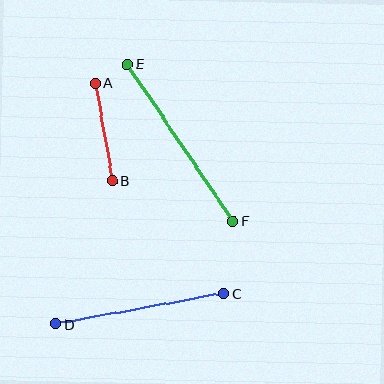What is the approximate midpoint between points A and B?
The midpoint is at approximately (104, 132) pixels.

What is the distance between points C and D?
The distance is approximately 170 pixels.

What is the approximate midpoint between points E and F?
The midpoint is at approximately (180, 143) pixels.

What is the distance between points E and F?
The distance is approximately 189 pixels.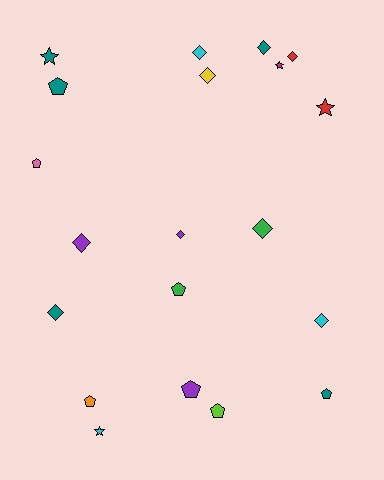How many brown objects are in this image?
There are no brown objects.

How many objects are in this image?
There are 20 objects.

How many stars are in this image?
There are 4 stars.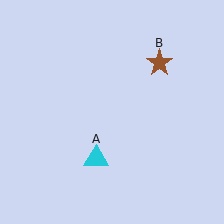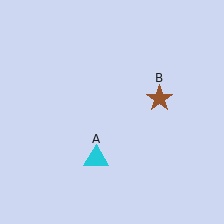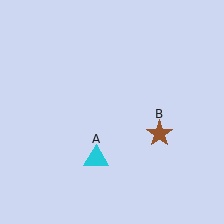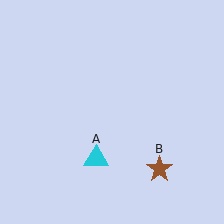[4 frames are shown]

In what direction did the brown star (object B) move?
The brown star (object B) moved down.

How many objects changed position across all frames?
1 object changed position: brown star (object B).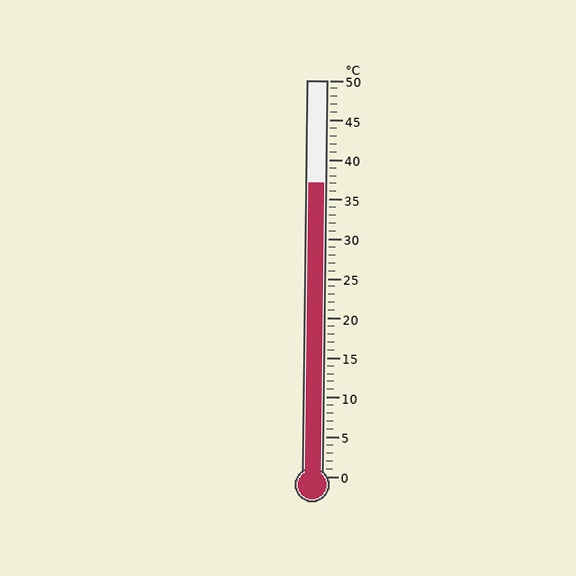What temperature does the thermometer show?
The thermometer shows approximately 37°C.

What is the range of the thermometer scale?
The thermometer scale ranges from 0°C to 50°C.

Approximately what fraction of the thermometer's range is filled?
The thermometer is filled to approximately 75% of its range.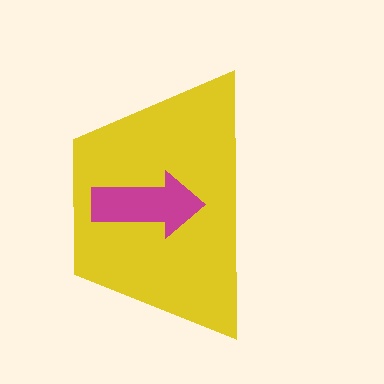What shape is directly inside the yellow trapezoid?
The magenta arrow.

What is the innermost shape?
The magenta arrow.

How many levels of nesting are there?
2.